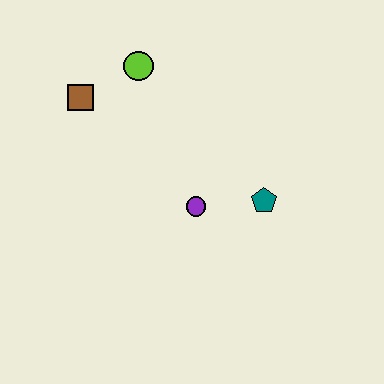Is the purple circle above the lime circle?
No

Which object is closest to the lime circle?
The brown square is closest to the lime circle.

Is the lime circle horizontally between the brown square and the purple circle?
Yes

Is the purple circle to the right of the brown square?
Yes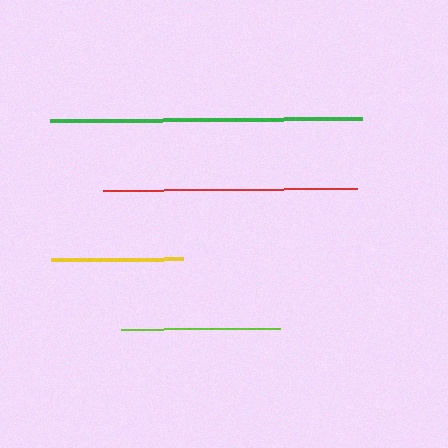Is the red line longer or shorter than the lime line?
The red line is longer than the lime line.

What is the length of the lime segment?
The lime segment is approximately 159 pixels long.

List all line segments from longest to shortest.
From longest to shortest: green, red, lime, yellow.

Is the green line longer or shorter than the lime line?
The green line is longer than the lime line.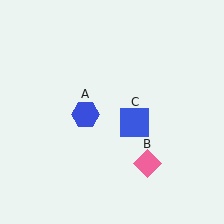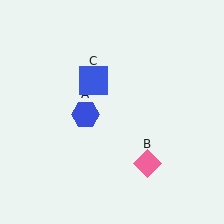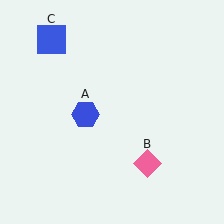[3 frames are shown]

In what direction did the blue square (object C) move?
The blue square (object C) moved up and to the left.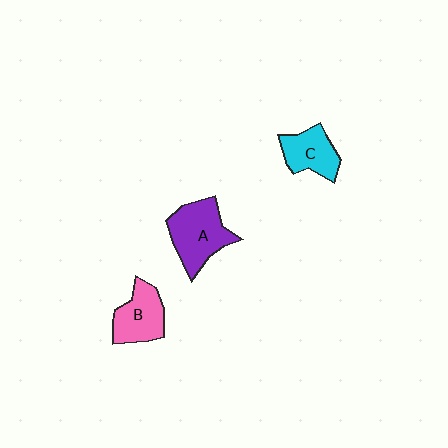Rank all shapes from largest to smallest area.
From largest to smallest: A (purple), B (pink), C (cyan).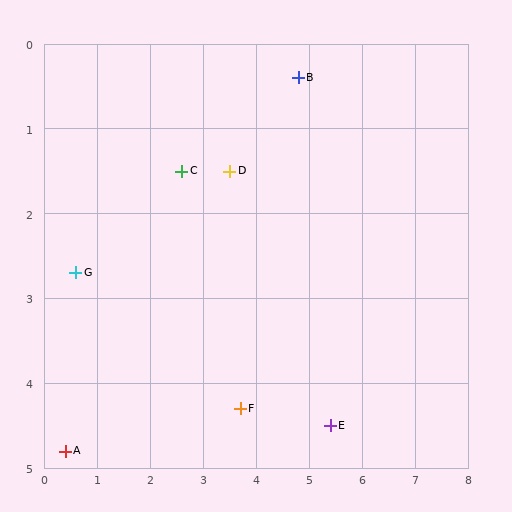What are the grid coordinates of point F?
Point F is at approximately (3.7, 4.3).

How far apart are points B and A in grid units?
Points B and A are about 6.2 grid units apart.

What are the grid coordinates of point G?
Point G is at approximately (0.6, 2.7).